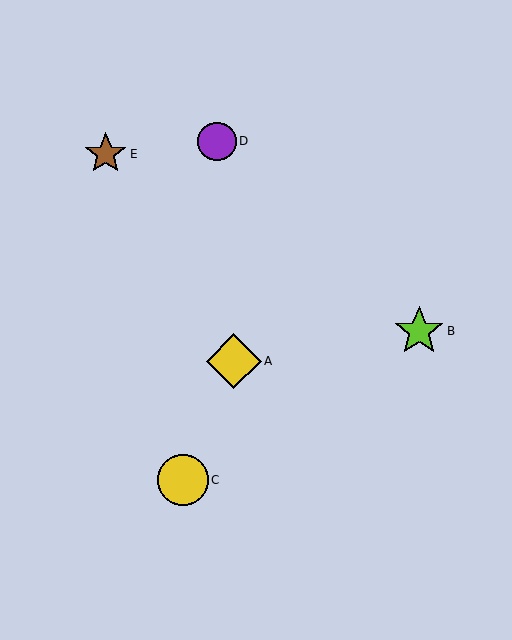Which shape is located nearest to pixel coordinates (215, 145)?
The purple circle (labeled D) at (217, 141) is nearest to that location.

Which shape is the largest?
The yellow diamond (labeled A) is the largest.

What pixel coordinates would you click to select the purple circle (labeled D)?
Click at (217, 141) to select the purple circle D.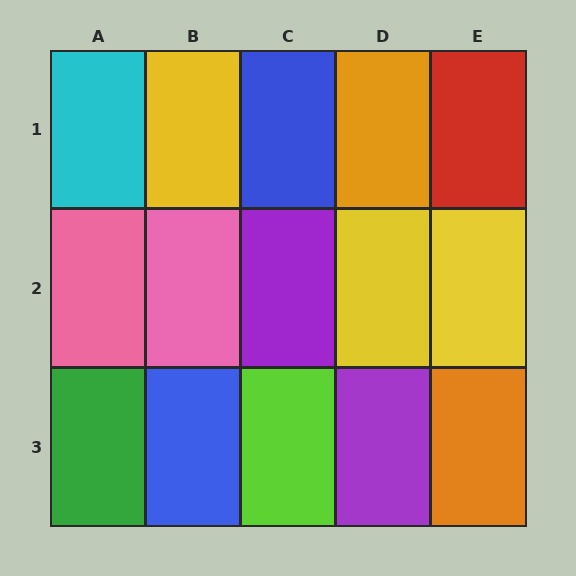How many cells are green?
1 cell is green.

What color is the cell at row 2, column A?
Pink.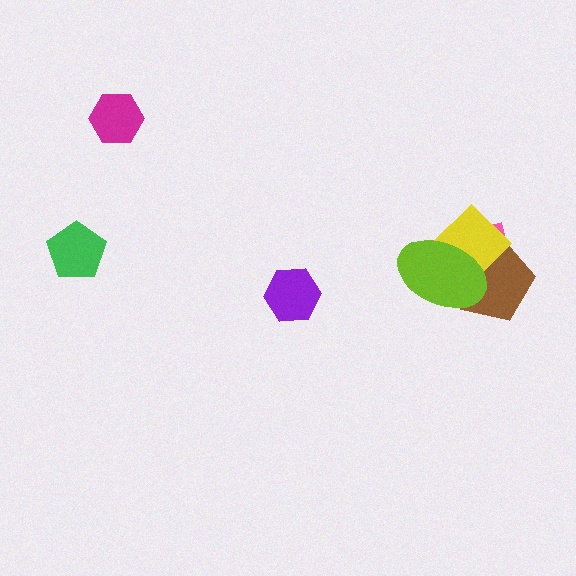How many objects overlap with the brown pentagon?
3 objects overlap with the brown pentagon.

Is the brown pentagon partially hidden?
Yes, it is partially covered by another shape.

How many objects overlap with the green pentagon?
0 objects overlap with the green pentagon.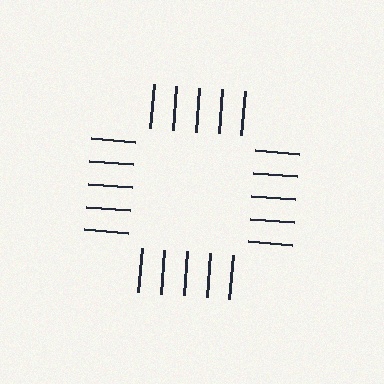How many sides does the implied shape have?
4 sides — the line-ends trace a square.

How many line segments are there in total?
20 — 5 along each of the 4 edges.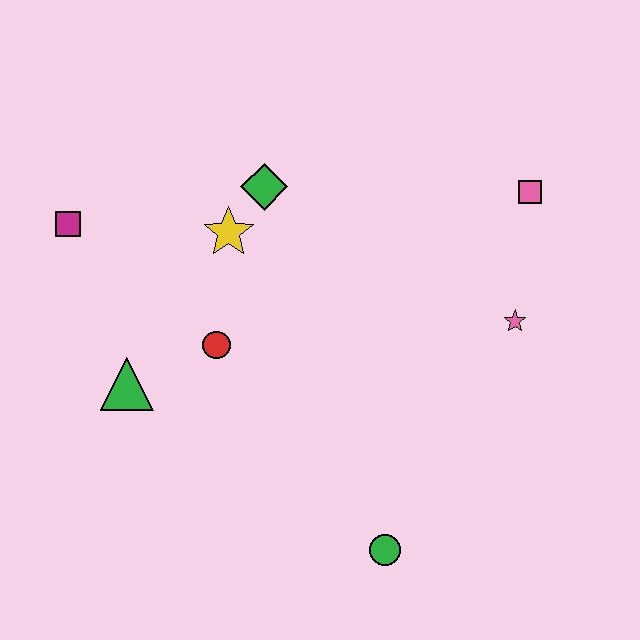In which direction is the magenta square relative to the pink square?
The magenta square is to the left of the pink square.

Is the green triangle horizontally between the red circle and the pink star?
No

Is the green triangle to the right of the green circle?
No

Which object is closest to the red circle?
The green triangle is closest to the red circle.